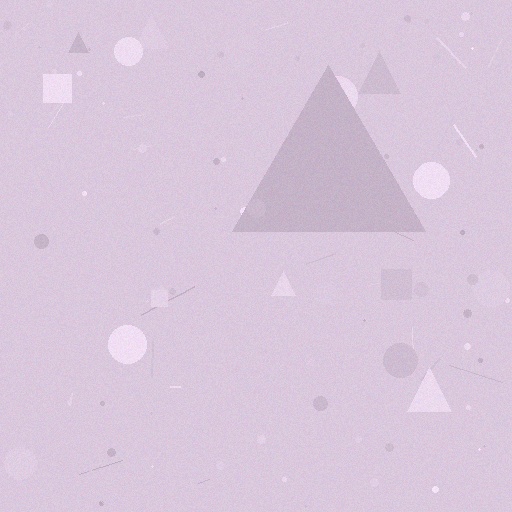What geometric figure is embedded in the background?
A triangle is embedded in the background.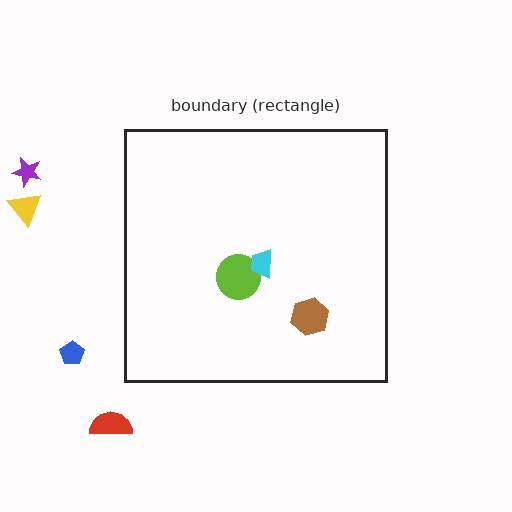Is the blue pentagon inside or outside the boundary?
Outside.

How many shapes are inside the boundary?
3 inside, 4 outside.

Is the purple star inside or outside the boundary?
Outside.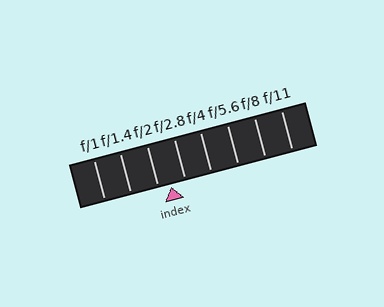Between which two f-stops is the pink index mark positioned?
The index mark is between f/2 and f/2.8.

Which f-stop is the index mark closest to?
The index mark is closest to f/2.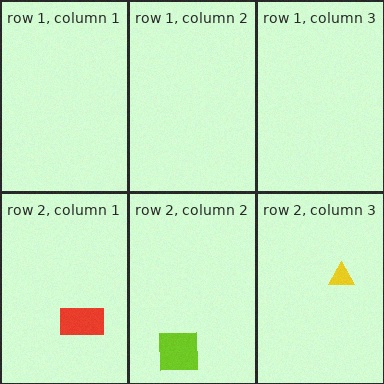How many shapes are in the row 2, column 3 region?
1.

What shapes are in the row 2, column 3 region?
The yellow triangle.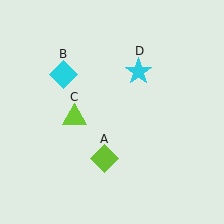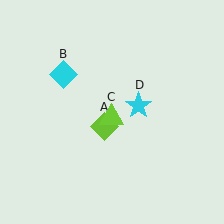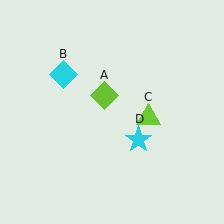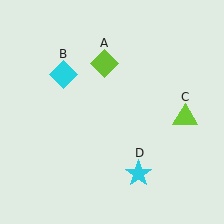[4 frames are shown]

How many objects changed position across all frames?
3 objects changed position: lime diamond (object A), lime triangle (object C), cyan star (object D).